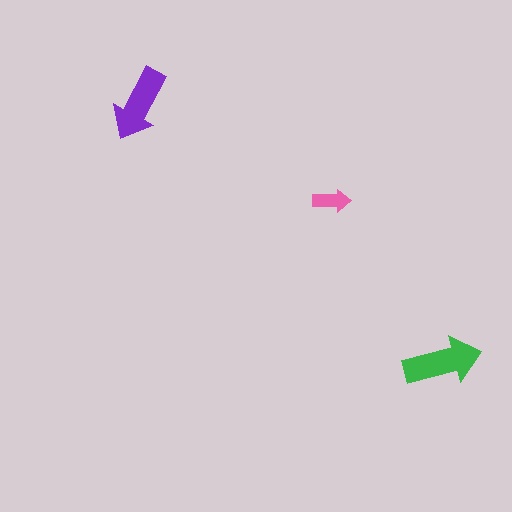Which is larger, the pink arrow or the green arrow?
The green one.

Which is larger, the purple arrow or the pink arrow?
The purple one.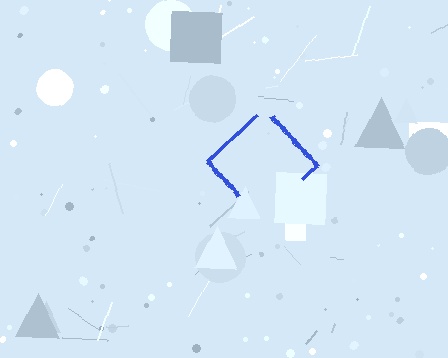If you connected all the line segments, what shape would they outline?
They would outline a diamond.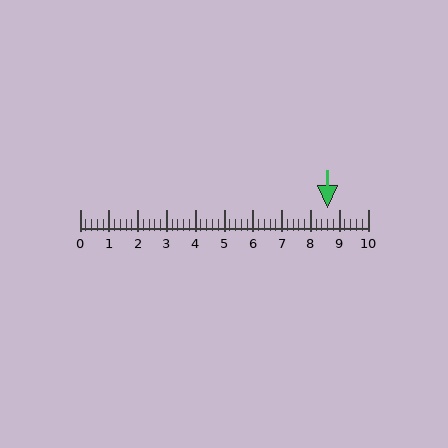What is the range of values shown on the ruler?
The ruler shows values from 0 to 10.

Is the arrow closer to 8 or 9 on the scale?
The arrow is closer to 9.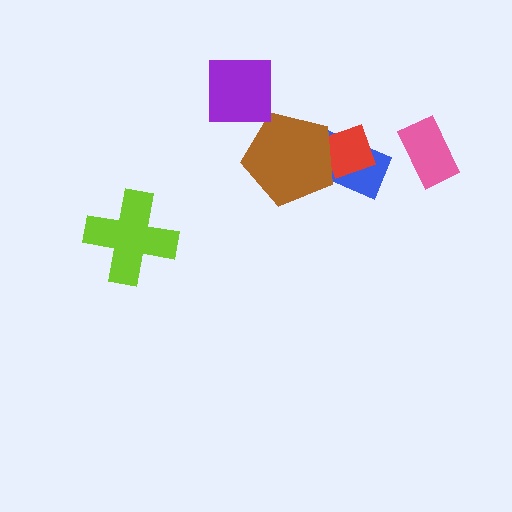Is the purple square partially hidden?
No, no other shape covers it.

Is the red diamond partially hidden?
Yes, it is partially covered by another shape.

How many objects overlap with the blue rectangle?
2 objects overlap with the blue rectangle.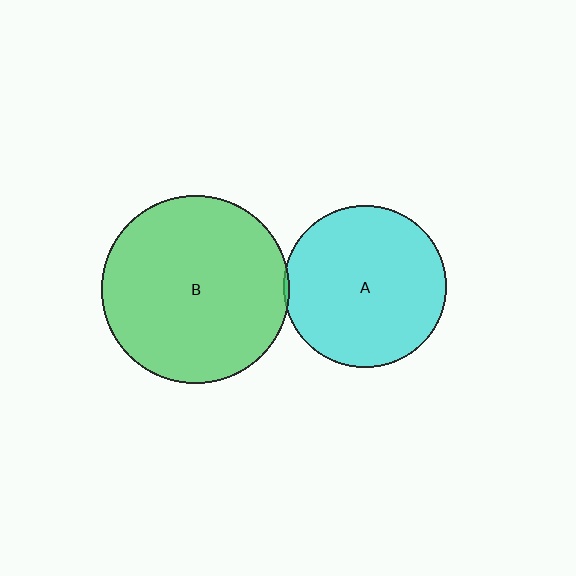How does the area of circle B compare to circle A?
Approximately 1.3 times.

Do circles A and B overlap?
Yes.